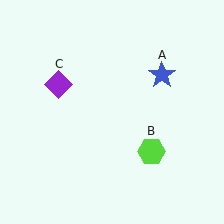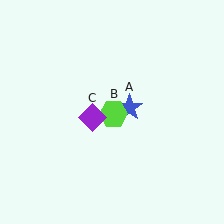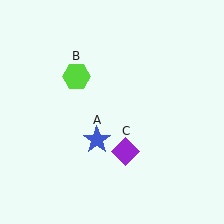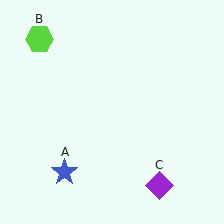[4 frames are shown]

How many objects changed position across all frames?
3 objects changed position: blue star (object A), lime hexagon (object B), purple diamond (object C).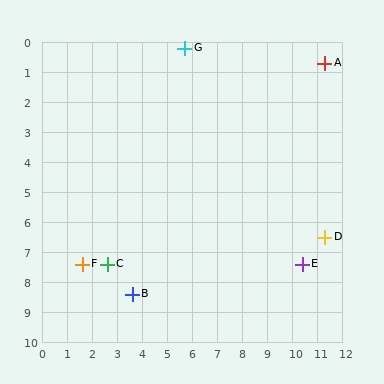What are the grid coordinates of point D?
Point D is at approximately (11.3, 6.5).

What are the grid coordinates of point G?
Point G is at approximately (5.7, 0.2).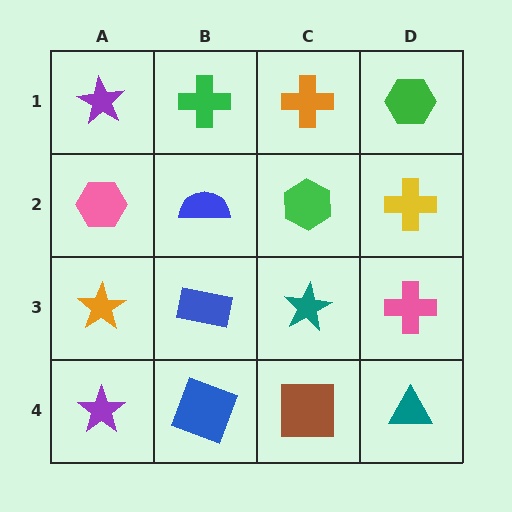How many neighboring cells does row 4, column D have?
2.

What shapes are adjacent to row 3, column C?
A green hexagon (row 2, column C), a brown square (row 4, column C), a blue rectangle (row 3, column B), a pink cross (row 3, column D).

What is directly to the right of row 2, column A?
A blue semicircle.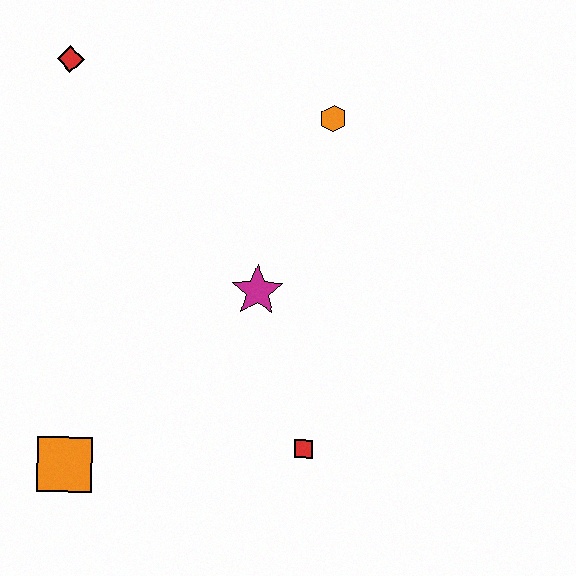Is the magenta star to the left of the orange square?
No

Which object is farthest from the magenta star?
The red diamond is farthest from the magenta star.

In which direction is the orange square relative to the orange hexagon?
The orange square is below the orange hexagon.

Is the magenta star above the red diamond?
No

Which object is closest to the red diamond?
The orange hexagon is closest to the red diamond.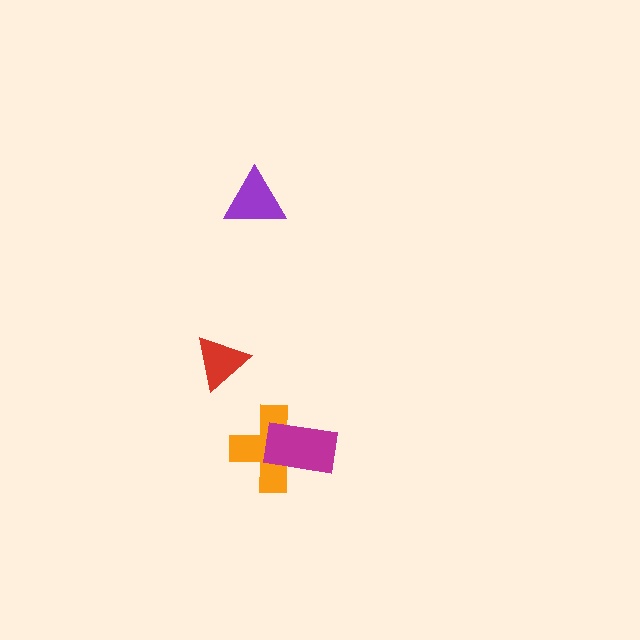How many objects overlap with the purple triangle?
0 objects overlap with the purple triangle.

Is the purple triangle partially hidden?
No, no other shape covers it.